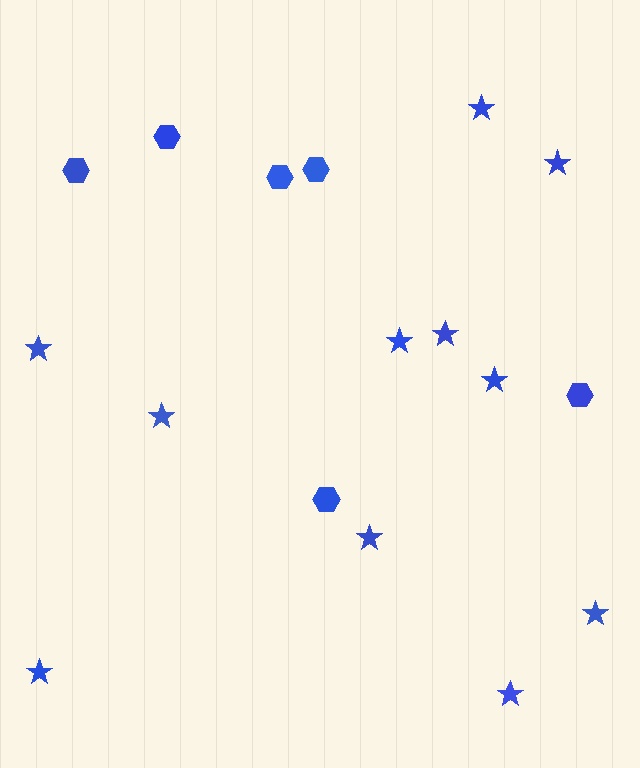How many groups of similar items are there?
There are 2 groups: one group of hexagons (6) and one group of stars (11).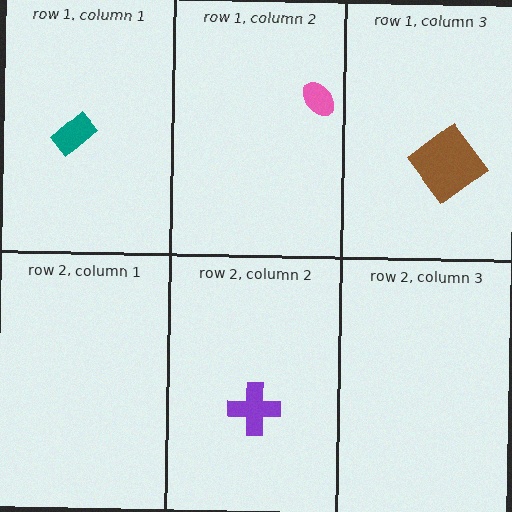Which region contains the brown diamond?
The row 1, column 3 region.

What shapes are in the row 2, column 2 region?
The purple cross.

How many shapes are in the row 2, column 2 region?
1.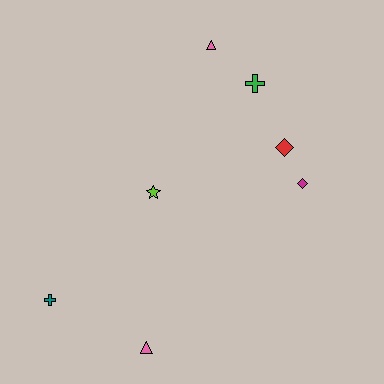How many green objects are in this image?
There is 1 green object.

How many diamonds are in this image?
There are 2 diamonds.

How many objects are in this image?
There are 7 objects.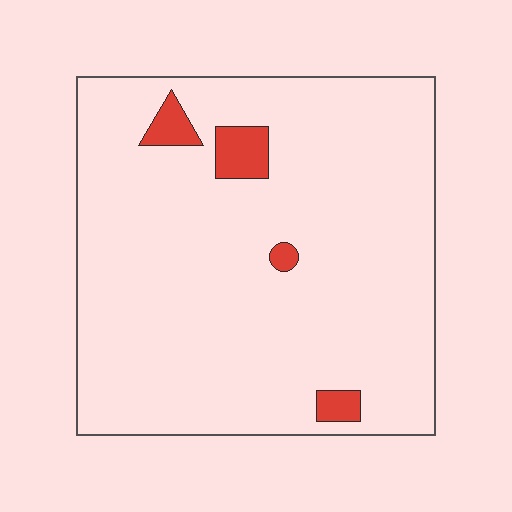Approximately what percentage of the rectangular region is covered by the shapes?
Approximately 5%.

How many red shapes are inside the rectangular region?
4.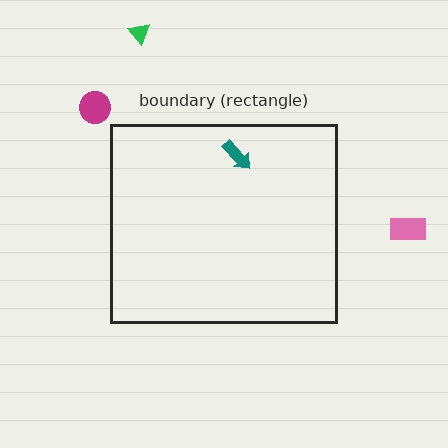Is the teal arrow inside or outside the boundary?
Inside.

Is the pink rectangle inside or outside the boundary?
Outside.